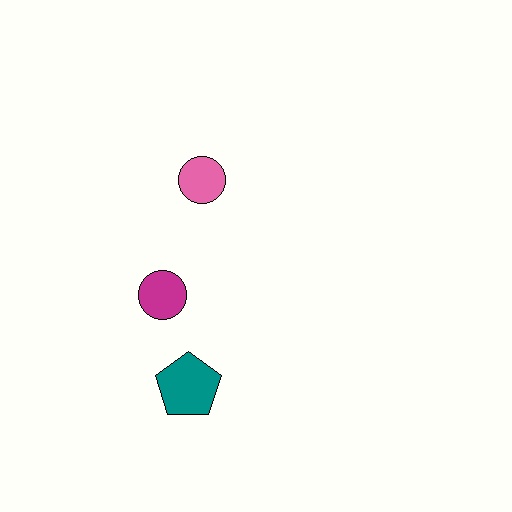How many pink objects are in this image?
There is 1 pink object.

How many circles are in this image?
There are 2 circles.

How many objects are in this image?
There are 3 objects.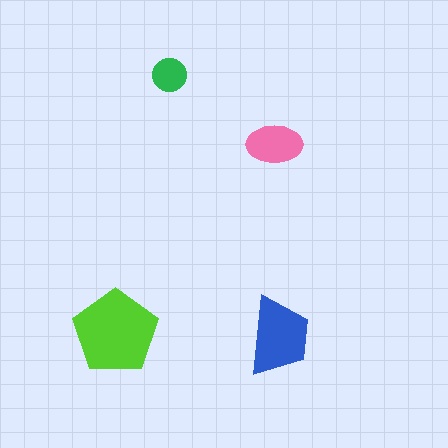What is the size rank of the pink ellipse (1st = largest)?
3rd.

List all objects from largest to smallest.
The lime pentagon, the blue trapezoid, the pink ellipse, the green circle.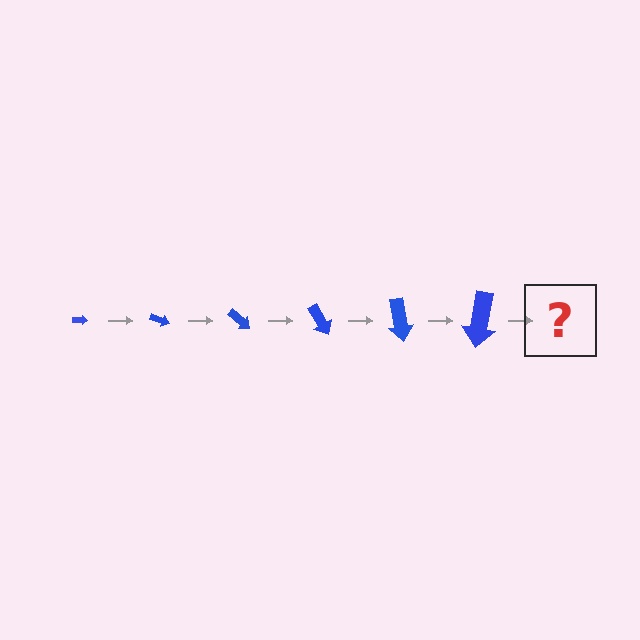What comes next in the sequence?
The next element should be an arrow, larger than the previous one and rotated 120 degrees from the start.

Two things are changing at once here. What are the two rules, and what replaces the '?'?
The two rules are that the arrow grows larger each step and it rotates 20 degrees each step. The '?' should be an arrow, larger than the previous one and rotated 120 degrees from the start.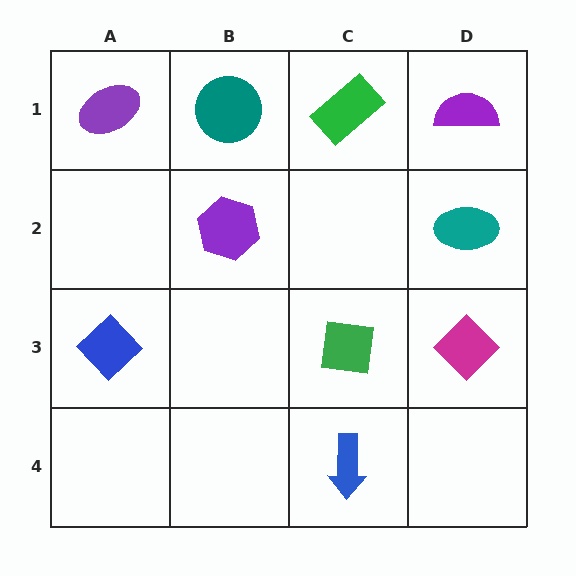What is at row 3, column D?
A magenta diamond.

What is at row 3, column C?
A green square.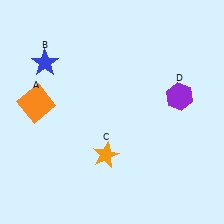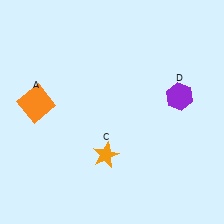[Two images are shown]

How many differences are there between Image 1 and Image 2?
There is 1 difference between the two images.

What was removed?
The blue star (B) was removed in Image 2.